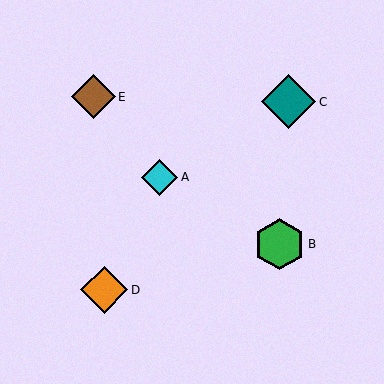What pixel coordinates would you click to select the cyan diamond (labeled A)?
Click at (160, 177) to select the cyan diamond A.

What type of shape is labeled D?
Shape D is an orange diamond.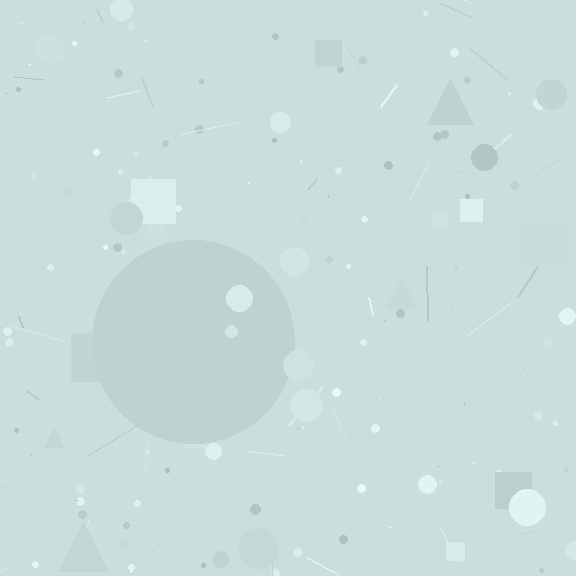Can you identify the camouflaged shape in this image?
The camouflaged shape is a circle.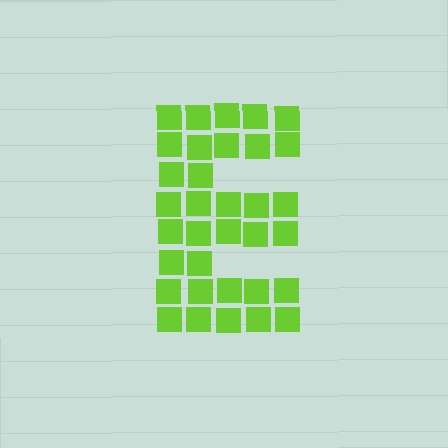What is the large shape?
The large shape is the letter E.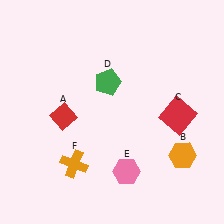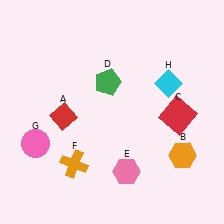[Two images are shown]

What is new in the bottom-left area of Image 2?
A pink circle (G) was added in the bottom-left area of Image 2.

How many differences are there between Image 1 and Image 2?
There are 2 differences between the two images.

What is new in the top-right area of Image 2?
A cyan diamond (H) was added in the top-right area of Image 2.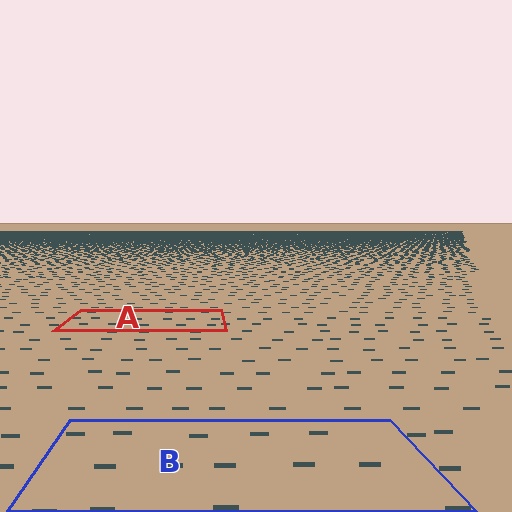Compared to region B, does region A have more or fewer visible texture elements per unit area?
Region A has more texture elements per unit area — they are packed more densely because it is farther away.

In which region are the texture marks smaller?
The texture marks are smaller in region A, because it is farther away.